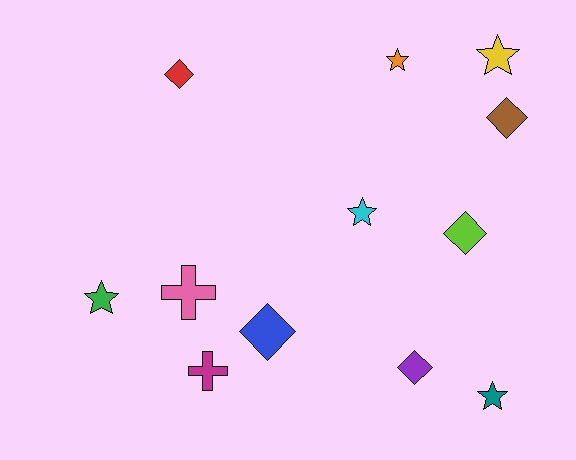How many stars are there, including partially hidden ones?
There are 5 stars.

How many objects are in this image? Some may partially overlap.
There are 12 objects.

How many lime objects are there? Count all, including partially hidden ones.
There is 1 lime object.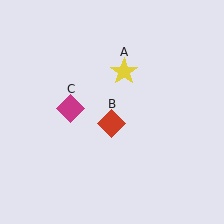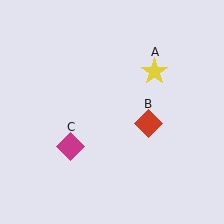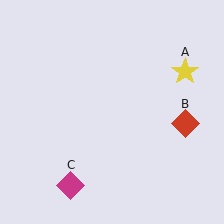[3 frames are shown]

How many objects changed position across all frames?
3 objects changed position: yellow star (object A), red diamond (object B), magenta diamond (object C).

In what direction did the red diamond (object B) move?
The red diamond (object B) moved right.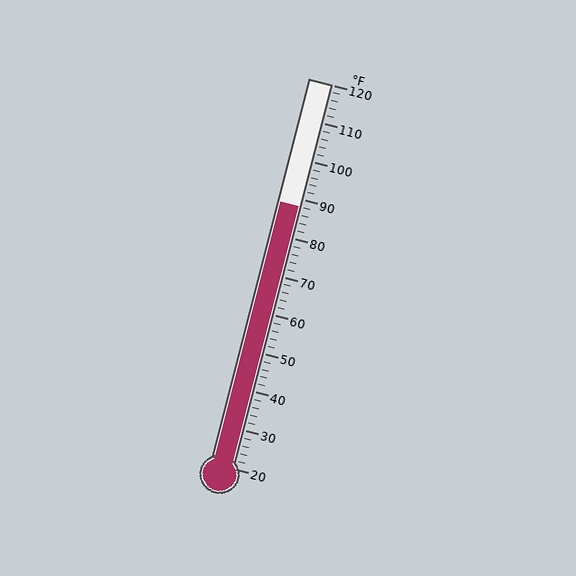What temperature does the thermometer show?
The thermometer shows approximately 88°F.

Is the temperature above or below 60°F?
The temperature is above 60°F.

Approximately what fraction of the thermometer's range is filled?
The thermometer is filled to approximately 70% of its range.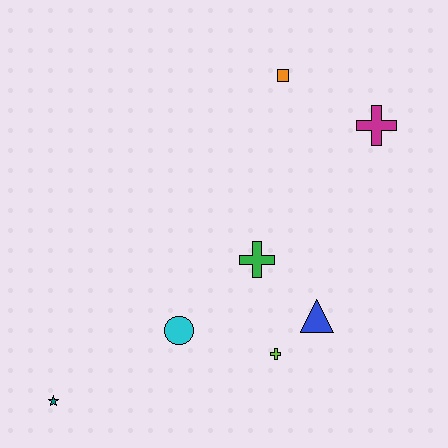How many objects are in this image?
There are 7 objects.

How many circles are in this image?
There is 1 circle.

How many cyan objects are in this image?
There is 1 cyan object.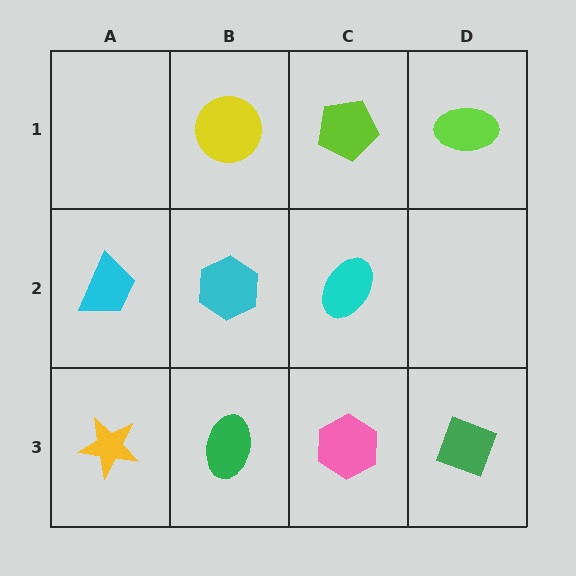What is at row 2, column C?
A cyan ellipse.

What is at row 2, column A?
A cyan trapezoid.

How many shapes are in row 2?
3 shapes.